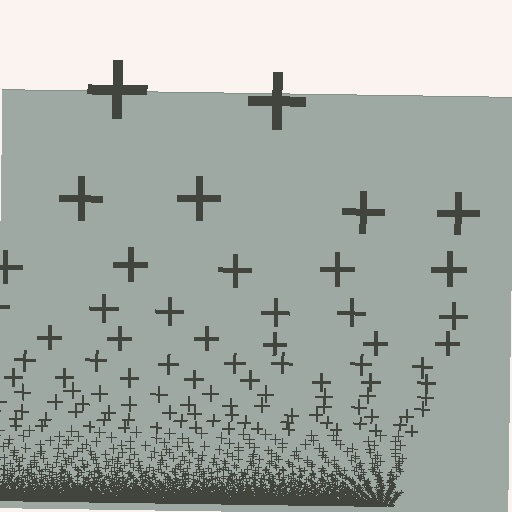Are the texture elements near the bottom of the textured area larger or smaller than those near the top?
Smaller. The gradient is inverted — elements near the bottom are smaller and denser.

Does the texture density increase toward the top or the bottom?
Density increases toward the bottom.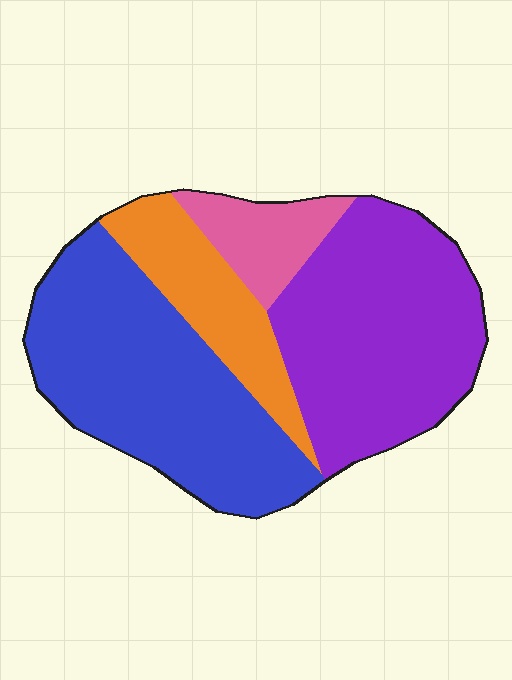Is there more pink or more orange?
Orange.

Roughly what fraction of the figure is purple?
Purple covers about 35% of the figure.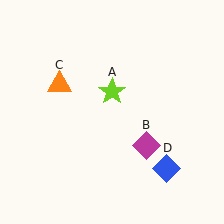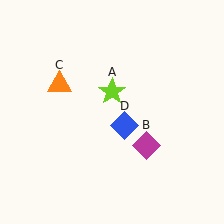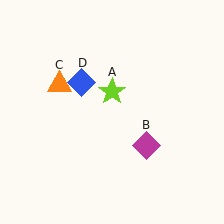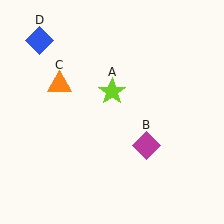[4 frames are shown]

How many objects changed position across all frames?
1 object changed position: blue diamond (object D).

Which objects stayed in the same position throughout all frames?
Lime star (object A) and magenta diamond (object B) and orange triangle (object C) remained stationary.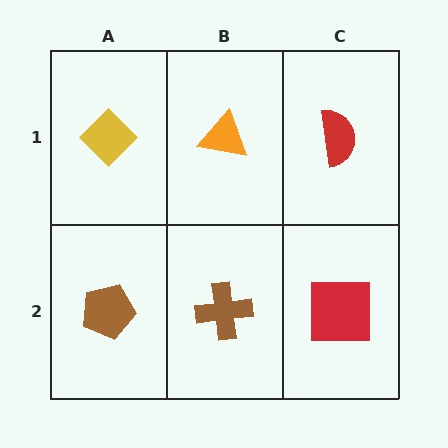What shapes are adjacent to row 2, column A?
A yellow diamond (row 1, column A), a brown cross (row 2, column B).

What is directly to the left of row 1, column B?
A yellow diamond.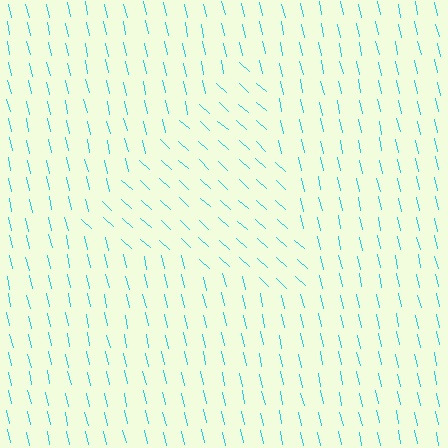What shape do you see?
I see a triangle.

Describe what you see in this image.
The image is filled with small cyan line segments. A triangle region in the image has lines oriented differently from the surrounding lines, creating a visible texture boundary.